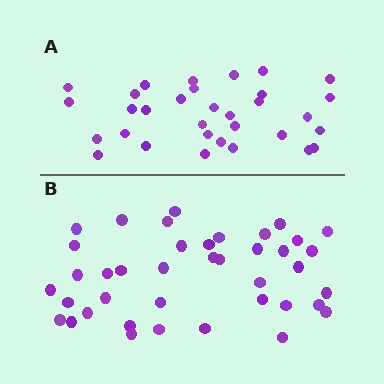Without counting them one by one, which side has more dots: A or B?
Region B (the bottom region) has more dots.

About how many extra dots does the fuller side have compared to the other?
Region B has roughly 8 or so more dots than region A.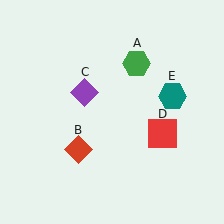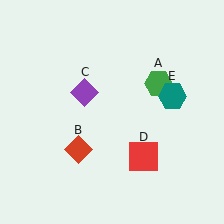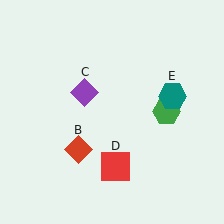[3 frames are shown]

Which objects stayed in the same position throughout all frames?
Red diamond (object B) and purple diamond (object C) and teal hexagon (object E) remained stationary.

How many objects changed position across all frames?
2 objects changed position: green hexagon (object A), red square (object D).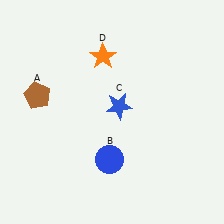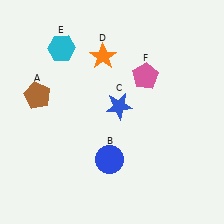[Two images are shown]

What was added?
A cyan hexagon (E), a pink pentagon (F) were added in Image 2.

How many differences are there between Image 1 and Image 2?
There are 2 differences between the two images.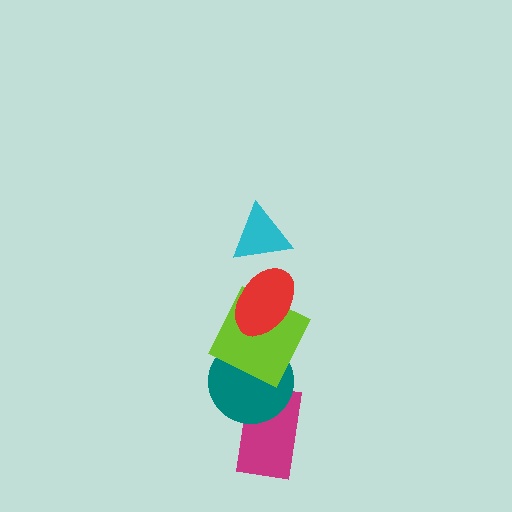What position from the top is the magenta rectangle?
The magenta rectangle is 5th from the top.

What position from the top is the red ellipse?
The red ellipse is 2nd from the top.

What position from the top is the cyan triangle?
The cyan triangle is 1st from the top.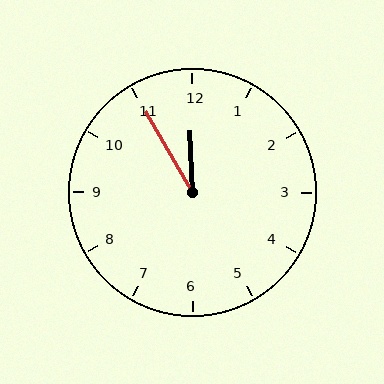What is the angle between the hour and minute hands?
Approximately 28 degrees.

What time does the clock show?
11:55.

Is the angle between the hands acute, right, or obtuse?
It is acute.